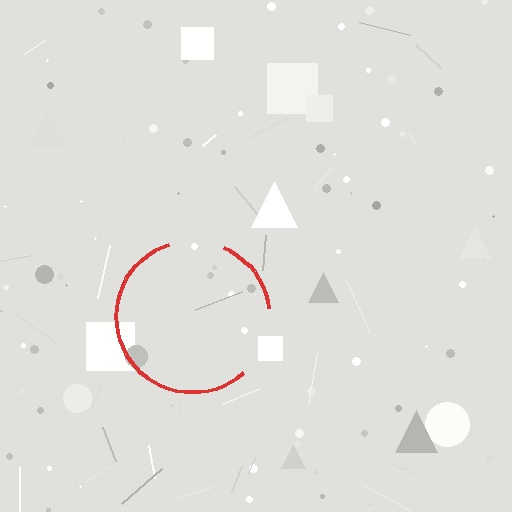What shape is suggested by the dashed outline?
The dashed outline suggests a circle.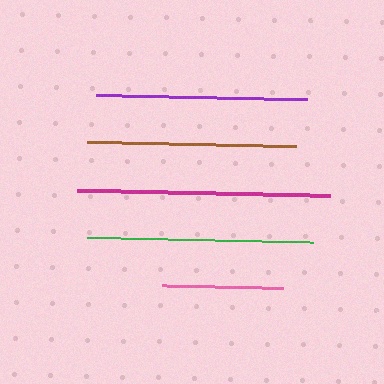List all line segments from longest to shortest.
From longest to shortest: magenta, green, purple, brown, pink.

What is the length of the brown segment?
The brown segment is approximately 209 pixels long.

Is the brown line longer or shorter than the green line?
The green line is longer than the brown line.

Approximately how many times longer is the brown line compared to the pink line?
The brown line is approximately 1.7 times the length of the pink line.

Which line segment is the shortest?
The pink line is the shortest at approximately 121 pixels.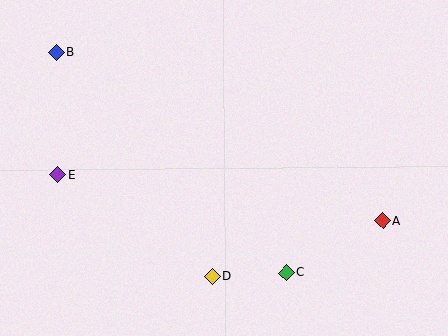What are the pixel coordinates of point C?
Point C is at (286, 273).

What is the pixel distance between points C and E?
The distance between C and E is 248 pixels.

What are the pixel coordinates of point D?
Point D is at (212, 276).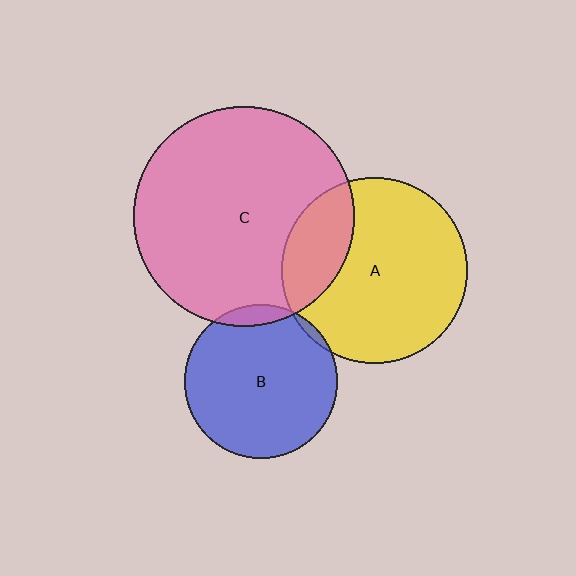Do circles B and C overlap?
Yes.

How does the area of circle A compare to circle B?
Approximately 1.5 times.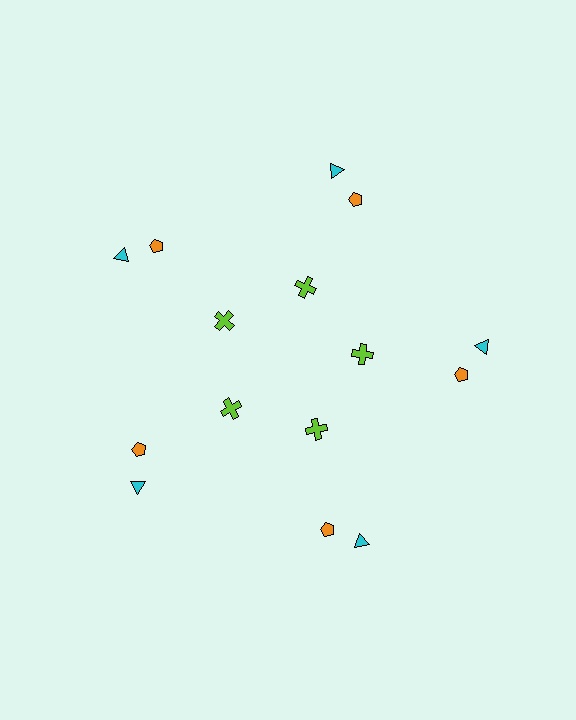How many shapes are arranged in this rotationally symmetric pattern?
There are 15 shapes, arranged in 5 groups of 3.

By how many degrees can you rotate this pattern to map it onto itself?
The pattern maps onto itself every 72 degrees of rotation.